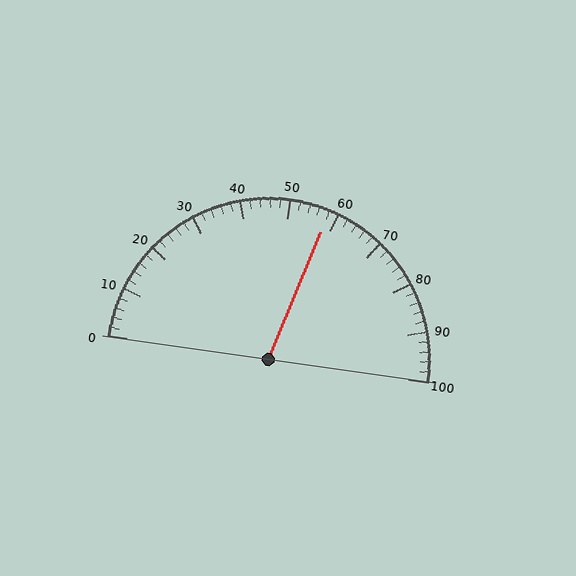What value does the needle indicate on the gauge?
The needle indicates approximately 58.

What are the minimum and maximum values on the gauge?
The gauge ranges from 0 to 100.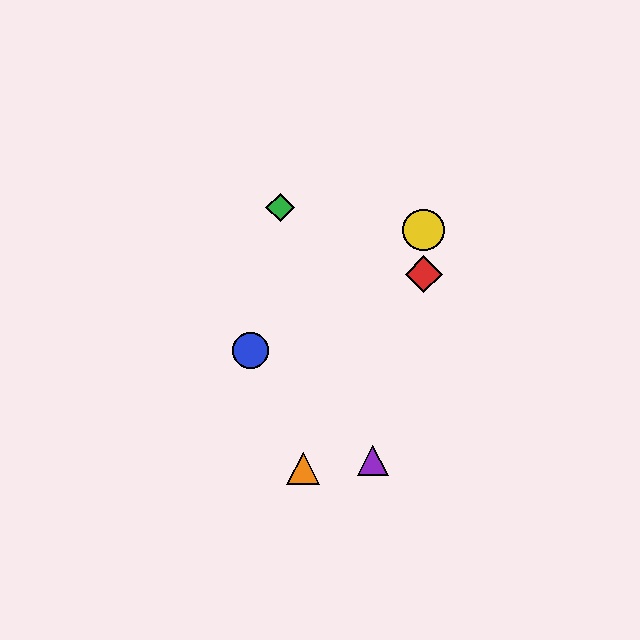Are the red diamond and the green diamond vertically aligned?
No, the red diamond is at x≈424 and the green diamond is at x≈280.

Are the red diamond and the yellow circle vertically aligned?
Yes, both are at x≈424.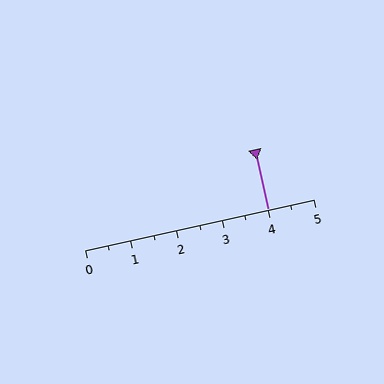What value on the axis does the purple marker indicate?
The marker indicates approximately 4.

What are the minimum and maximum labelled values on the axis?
The axis runs from 0 to 5.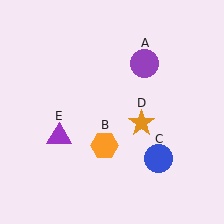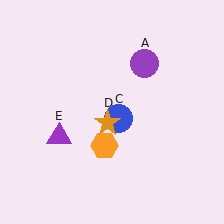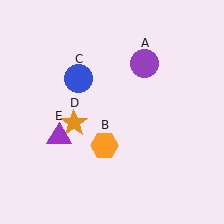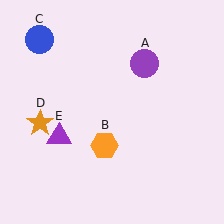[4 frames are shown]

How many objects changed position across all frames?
2 objects changed position: blue circle (object C), orange star (object D).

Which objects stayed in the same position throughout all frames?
Purple circle (object A) and orange hexagon (object B) and purple triangle (object E) remained stationary.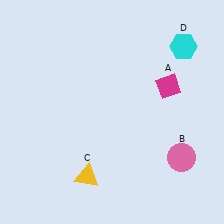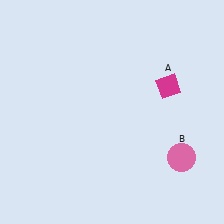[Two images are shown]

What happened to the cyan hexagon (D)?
The cyan hexagon (D) was removed in Image 2. It was in the top-right area of Image 1.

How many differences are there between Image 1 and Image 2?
There are 2 differences between the two images.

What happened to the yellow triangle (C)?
The yellow triangle (C) was removed in Image 2. It was in the bottom-left area of Image 1.